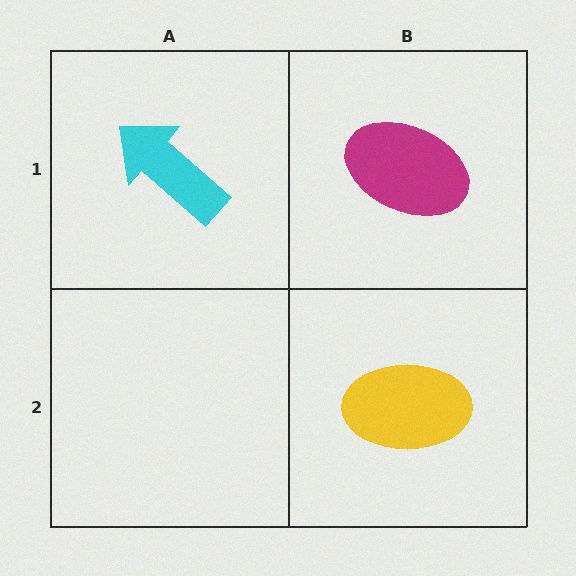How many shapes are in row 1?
2 shapes.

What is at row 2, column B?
A yellow ellipse.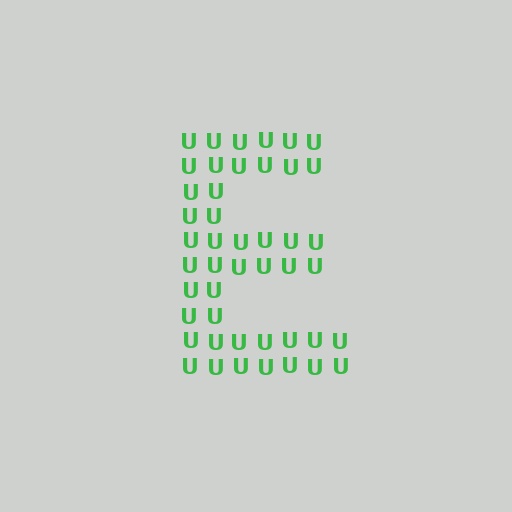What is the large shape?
The large shape is the letter E.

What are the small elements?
The small elements are letter U's.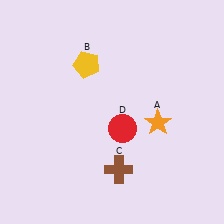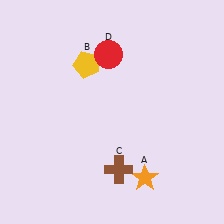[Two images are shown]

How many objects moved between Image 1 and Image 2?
2 objects moved between the two images.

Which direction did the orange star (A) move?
The orange star (A) moved down.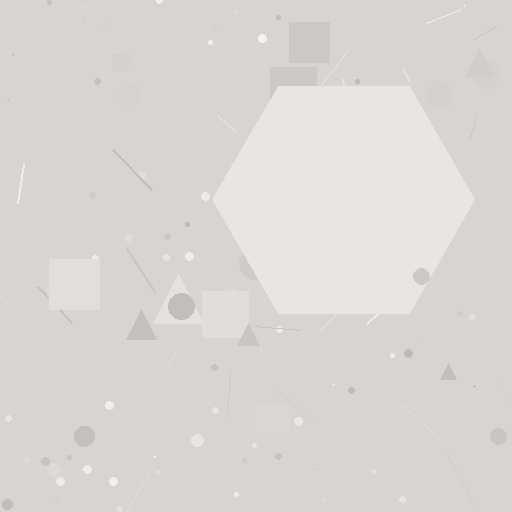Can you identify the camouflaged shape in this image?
The camouflaged shape is a hexagon.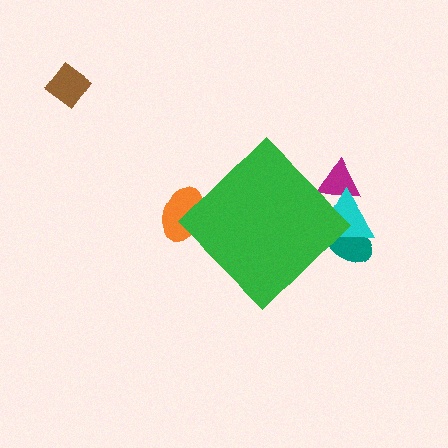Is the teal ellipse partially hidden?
Yes, the teal ellipse is partially hidden behind the green diamond.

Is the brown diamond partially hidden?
No, the brown diamond is fully visible.